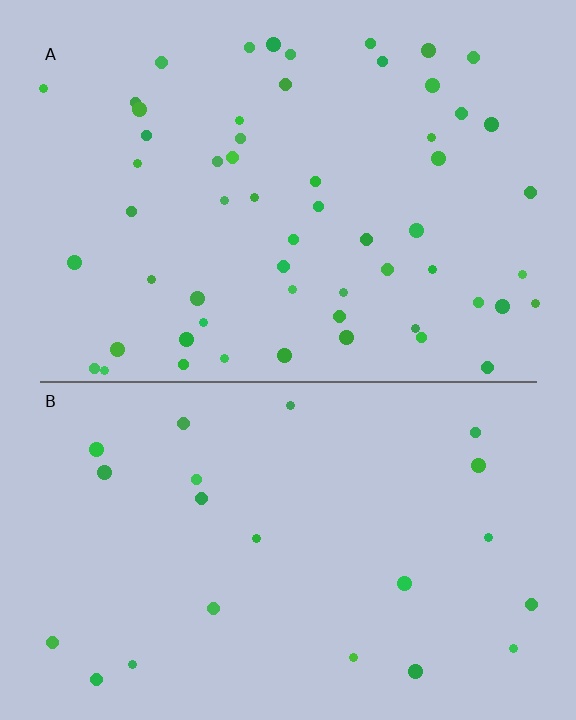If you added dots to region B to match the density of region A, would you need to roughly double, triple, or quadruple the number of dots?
Approximately triple.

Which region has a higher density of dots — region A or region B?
A (the top).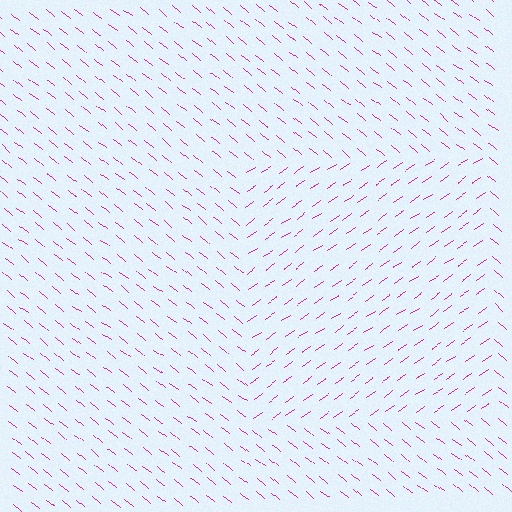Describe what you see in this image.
The image is filled with small magenta line segments. A rectangle region in the image has lines oriented differently from the surrounding lines, creating a visible texture boundary.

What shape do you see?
I see a rectangle.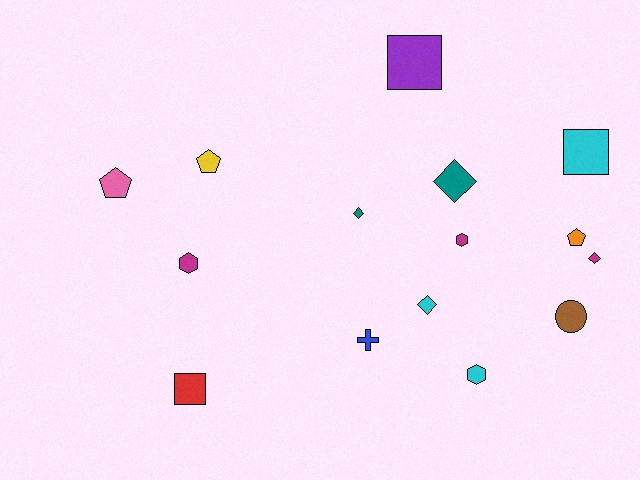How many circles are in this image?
There is 1 circle.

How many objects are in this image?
There are 15 objects.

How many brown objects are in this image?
There is 1 brown object.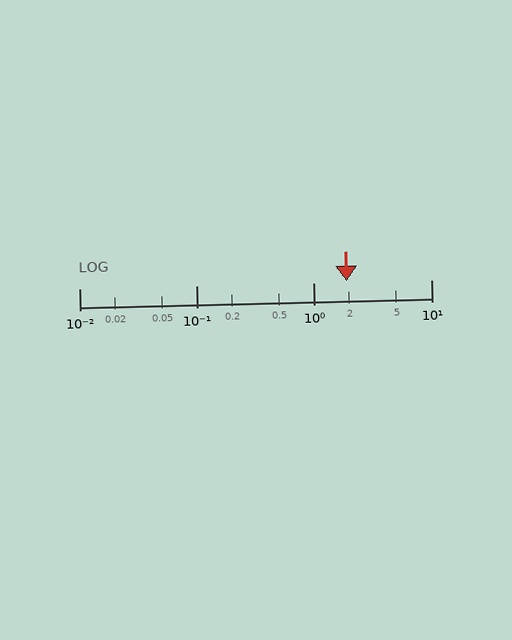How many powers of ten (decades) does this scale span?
The scale spans 3 decades, from 0.01 to 10.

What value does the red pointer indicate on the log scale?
The pointer indicates approximately 1.9.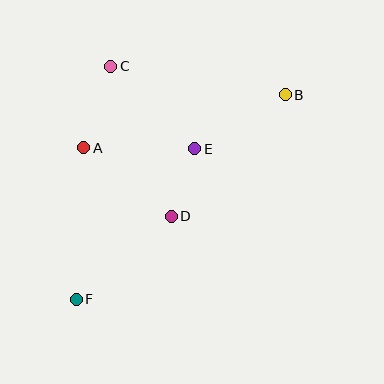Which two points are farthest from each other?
Points B and F are farthest from each other.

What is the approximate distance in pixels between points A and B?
The distance between A and B is approximately 208 pixels.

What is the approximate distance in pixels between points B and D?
The distance between B and D is approximately 167 pixels.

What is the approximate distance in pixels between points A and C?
The distance between A and C is approximately 86 pixels.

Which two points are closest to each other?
Points D and E are closest to each other.